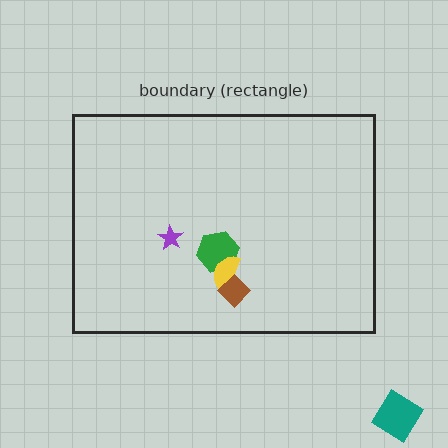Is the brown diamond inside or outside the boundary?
Inside.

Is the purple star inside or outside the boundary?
Inside.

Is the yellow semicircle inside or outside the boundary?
Inside.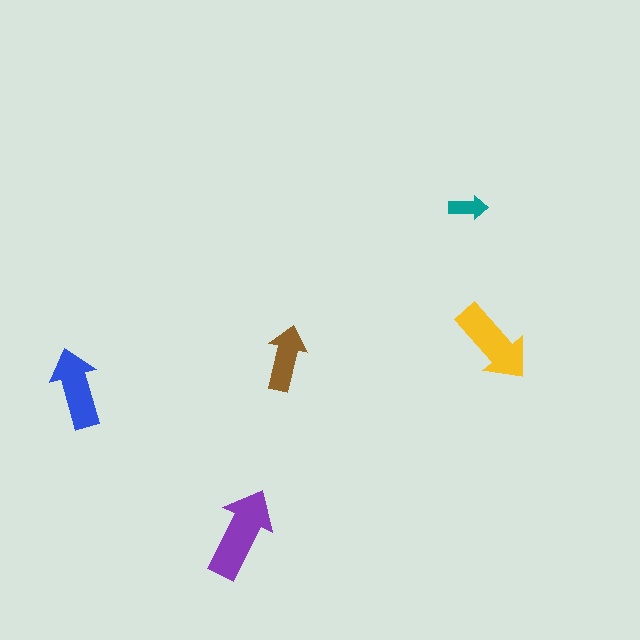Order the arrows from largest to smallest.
the purple one, the yellow one, the blue one, the brown one, the teal one.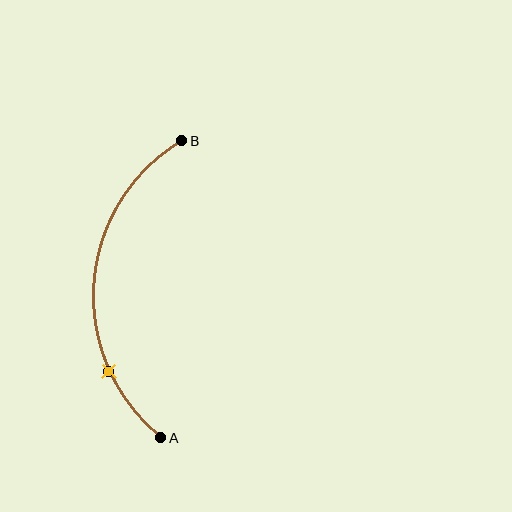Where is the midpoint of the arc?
The arc midpoint is the point on the curve farthest from the straight line joining A and B. It sits to the left of that line.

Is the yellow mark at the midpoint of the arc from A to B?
No. The yellow mark lies on the arc but is closer to endpoint A. The arc midpoint would be at the point on the curve equidistant along the arc from both A and B.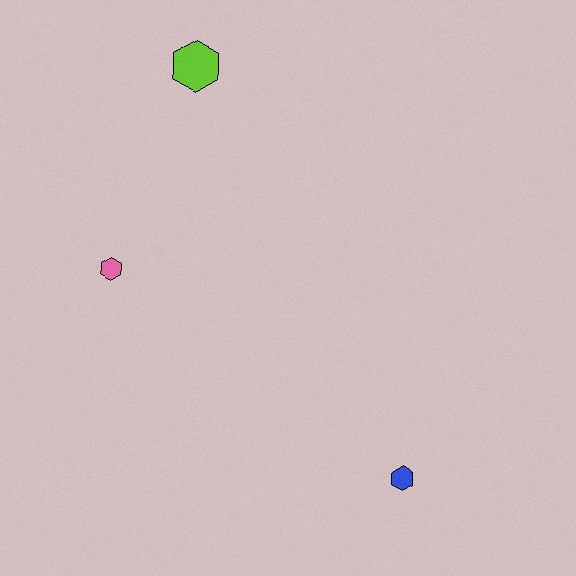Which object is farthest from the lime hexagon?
The blue hexagon is farthest from the lime hexagon.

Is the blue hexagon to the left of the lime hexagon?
No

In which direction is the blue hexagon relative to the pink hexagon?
The blue hexagon is to the right of the pink hexagon.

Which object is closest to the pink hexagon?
The lime hexagon is closest to the pink hexagon.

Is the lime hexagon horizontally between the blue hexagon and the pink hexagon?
Yes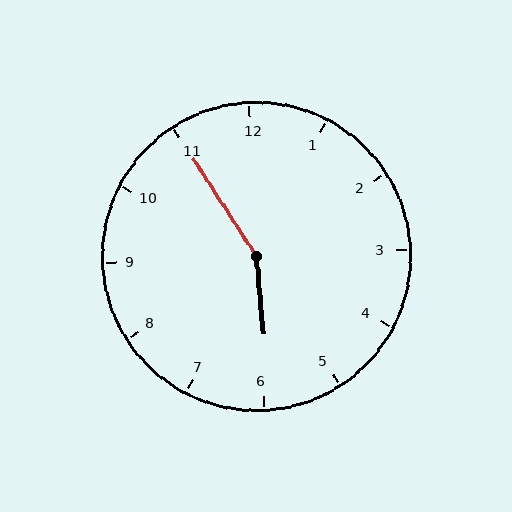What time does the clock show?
5:55.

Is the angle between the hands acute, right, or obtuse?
It is obtuse.